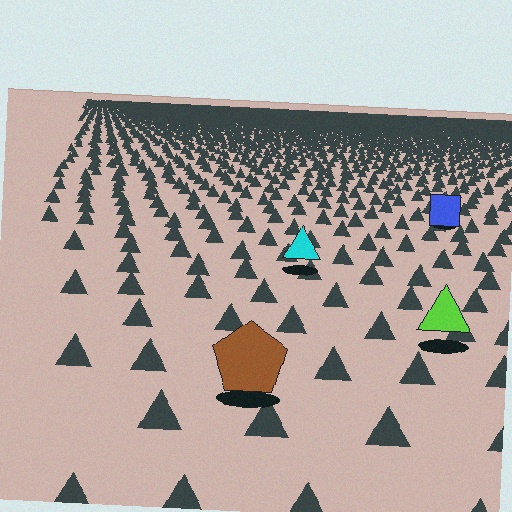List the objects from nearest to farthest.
From nearest to farthest: the brown pentagon, the lime triangle, the cyan triangle, the blue square.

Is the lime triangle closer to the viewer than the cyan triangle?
Yes. The lime triangle is closer — you can tell from the texture gradient: the ground texture is coarser near it.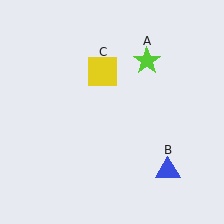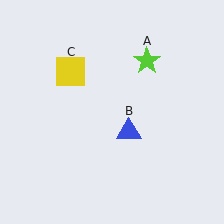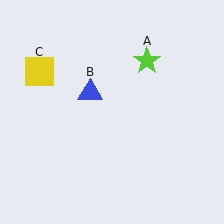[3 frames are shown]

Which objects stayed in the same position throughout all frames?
Lime star (object A) remained stationary.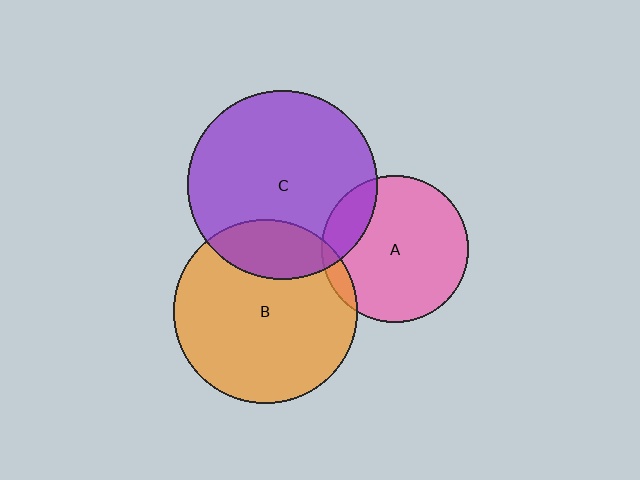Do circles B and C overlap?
Yes.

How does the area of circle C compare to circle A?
Approximately 1.7 times.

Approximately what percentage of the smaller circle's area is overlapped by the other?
Approximately 20%.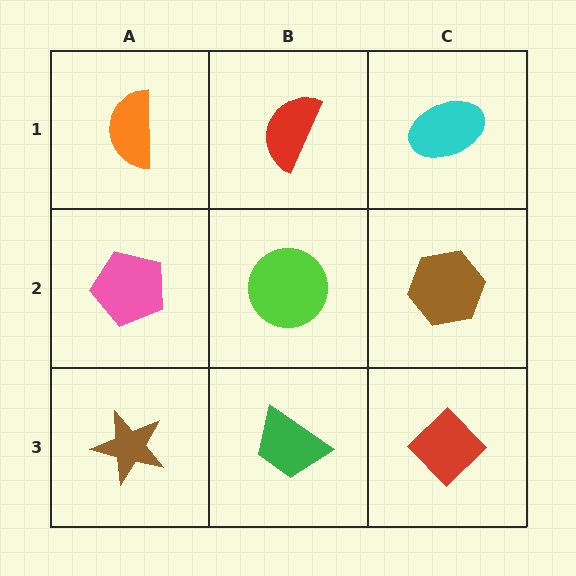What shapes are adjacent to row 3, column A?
A pink pentagon (row 2, column A), a green trapezoid (row 3, column B).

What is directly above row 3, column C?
A brown hexagon.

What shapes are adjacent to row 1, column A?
A pink pentagon (row 2, column A), a red semicircle (row 1, column B).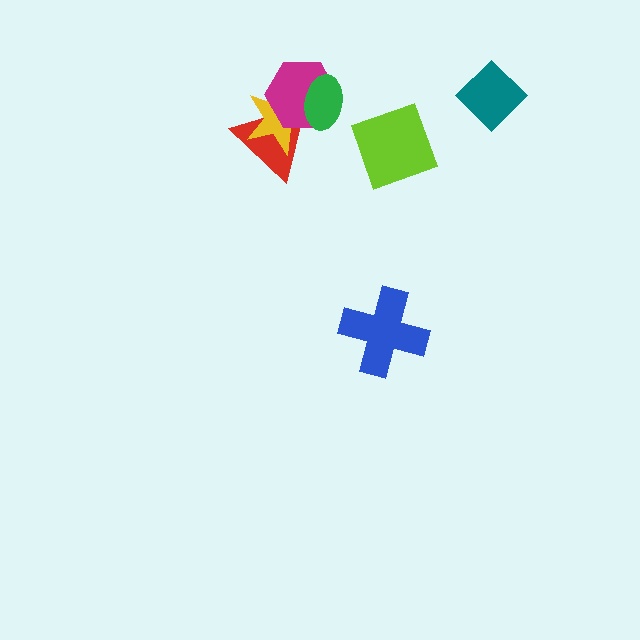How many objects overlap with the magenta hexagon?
3 objects overlap with the magenta hexagon.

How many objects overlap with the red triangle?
3 objects overlap with the red triangle.